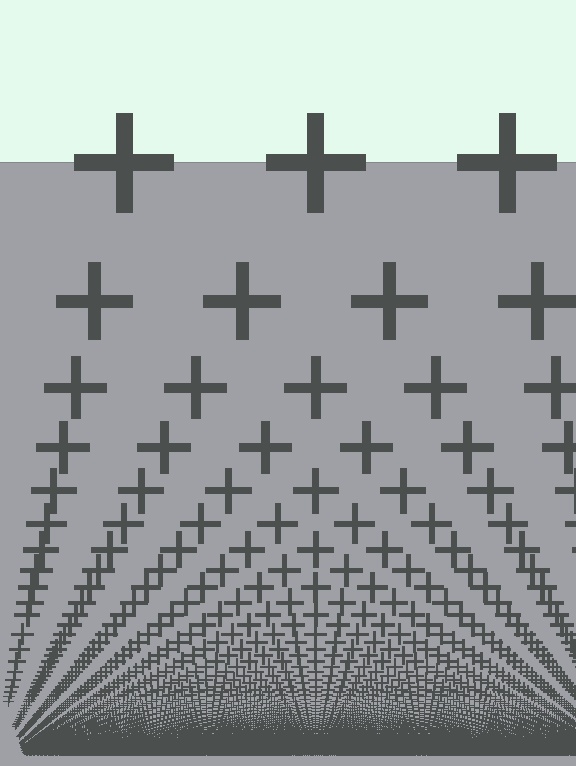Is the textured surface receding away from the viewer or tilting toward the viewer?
The surface appears to tilt toward the viewer. Texture elements get larger and sparser toward the top.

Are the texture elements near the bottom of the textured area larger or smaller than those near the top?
Smaller. The gradient is inverted — elements near the bottom are smaller and denser.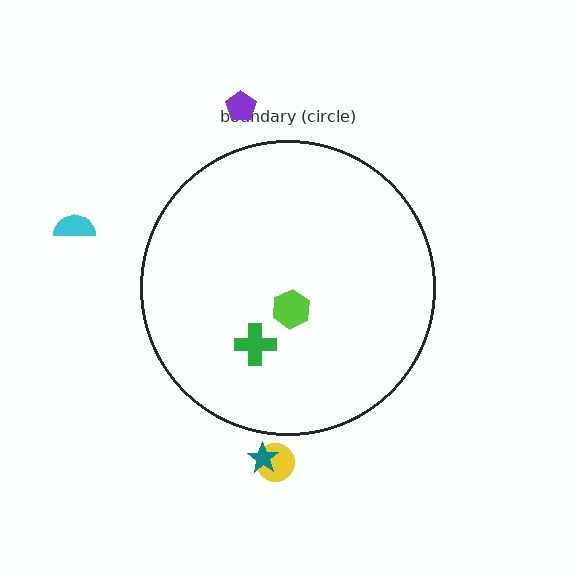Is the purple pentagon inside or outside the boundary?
Outside.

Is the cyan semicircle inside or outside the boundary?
Outside.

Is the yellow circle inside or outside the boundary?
Outside.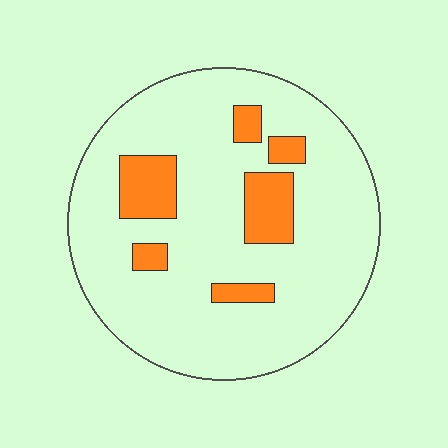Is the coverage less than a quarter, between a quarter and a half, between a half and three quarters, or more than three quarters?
Less than a quarter.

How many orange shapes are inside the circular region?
6.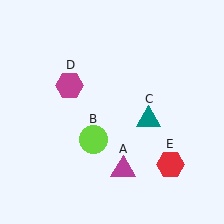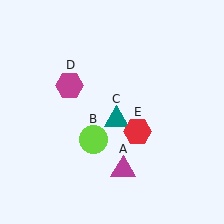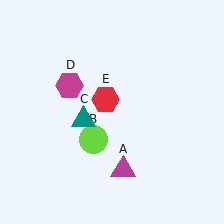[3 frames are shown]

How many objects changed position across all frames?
2 objects changed position: teal triangle (object C), red hexagon (object E).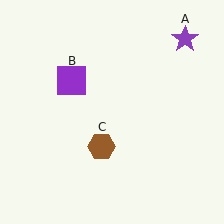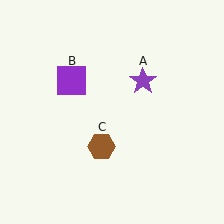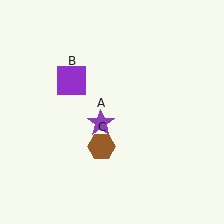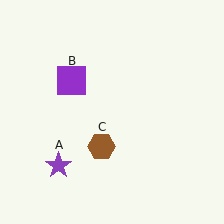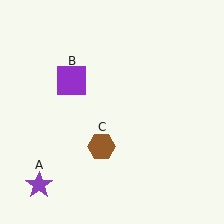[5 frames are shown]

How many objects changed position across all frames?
1 object changed position: purple star (object A).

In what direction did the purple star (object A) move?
The purple star (object A) moved down and to the left.